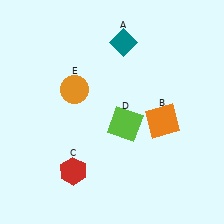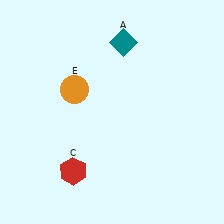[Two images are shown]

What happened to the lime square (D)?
The lime square (D) was removed in Image 2. It was in the bottom-right area of Image 1.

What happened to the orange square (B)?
The orange square (B) was removed in Image 2. It was in the bottom-right area of Image 1.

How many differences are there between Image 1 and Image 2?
There are 2 differences between the two images.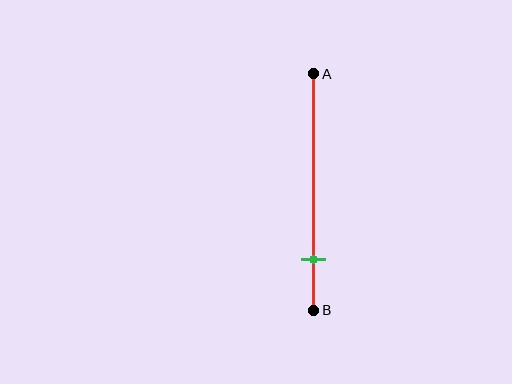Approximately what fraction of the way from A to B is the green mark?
The green mark is approximately 80% of the way from A to B.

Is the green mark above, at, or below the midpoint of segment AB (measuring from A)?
The green mark is below the midpoint of segment AB.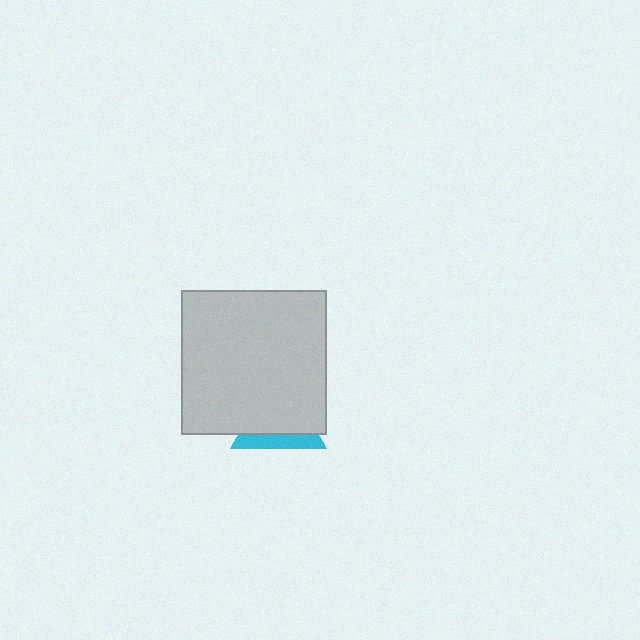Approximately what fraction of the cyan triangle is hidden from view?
Roughly 70% of the cyan triangle is hidden behind the light gray square.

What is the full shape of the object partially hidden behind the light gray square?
The partially hidden object is a cyan triangle.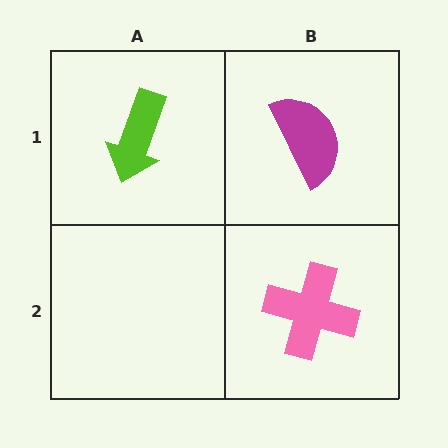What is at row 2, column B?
A pink cross.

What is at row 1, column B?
A magenta semicircle.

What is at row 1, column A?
A lime arrow.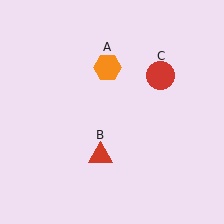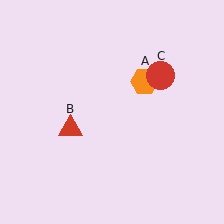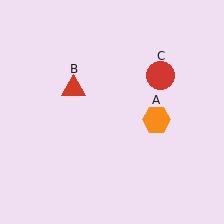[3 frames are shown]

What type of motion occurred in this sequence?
The orange hexagon (object A), red triangle (object B) rotated clockwise around the center of the scene.